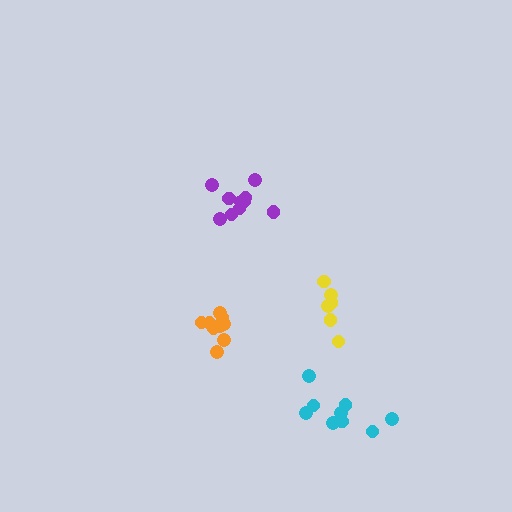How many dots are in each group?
Group 1: 9 dots, Group 2: 6 dots, Group 3: 10 dots, Group 4: 9 dots (34 total).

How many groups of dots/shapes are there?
There are 4 groups.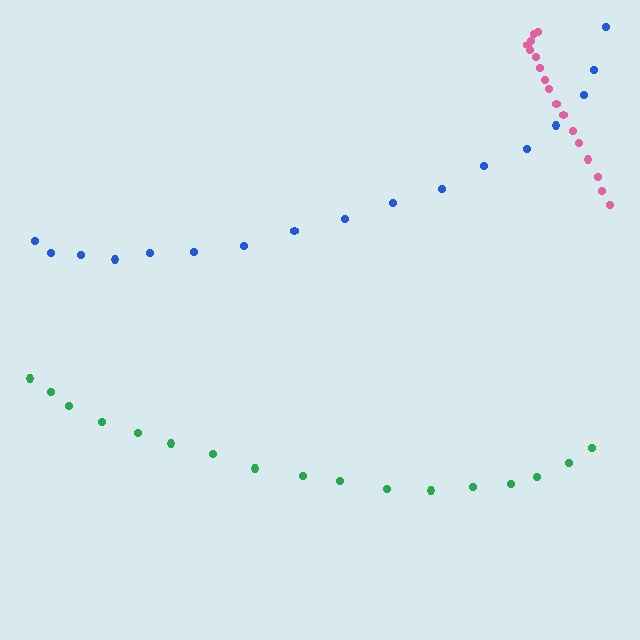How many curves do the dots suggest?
There are 3 distinct paths.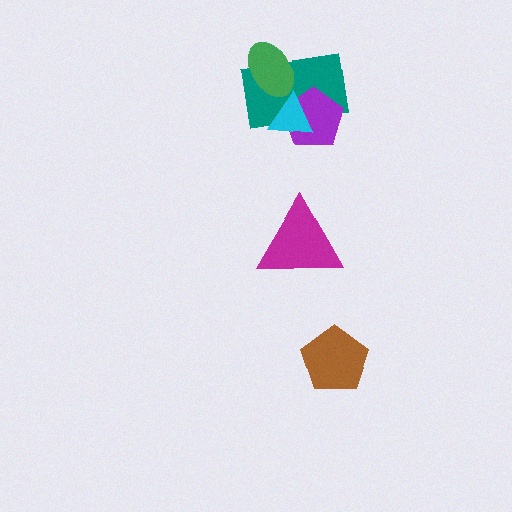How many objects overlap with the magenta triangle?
0 objects overlap with the magenta triangle.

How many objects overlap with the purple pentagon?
2 objects overlap with the purple pentagon.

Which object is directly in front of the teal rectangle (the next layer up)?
The purple pentagon is directly in front of the teal rectangle.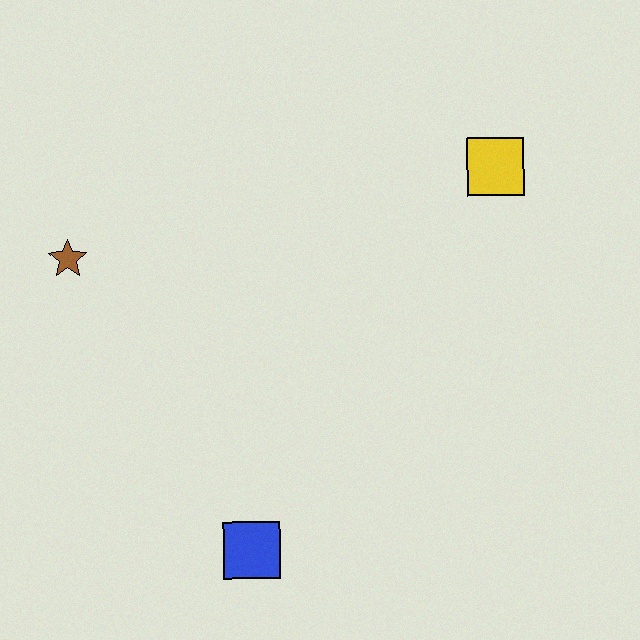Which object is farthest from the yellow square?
The blue square is farthest from the yellow square.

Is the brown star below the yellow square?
Yes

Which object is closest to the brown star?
The blue square is closest to the brown star.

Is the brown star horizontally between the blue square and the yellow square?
No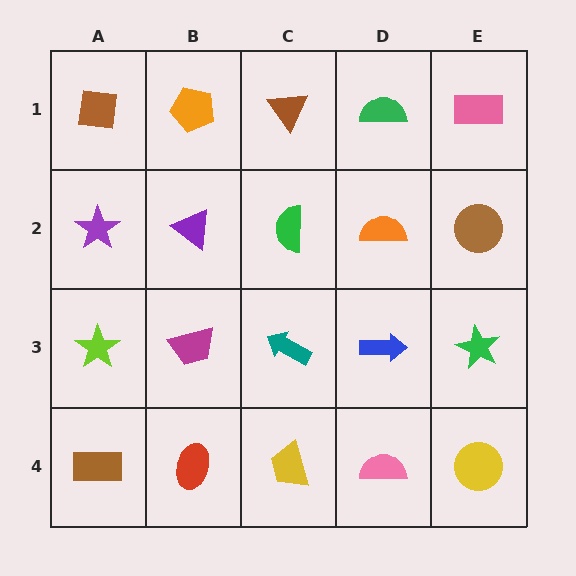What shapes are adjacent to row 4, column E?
A green star (row 3, column E), a pink semicircle (row 4, column D).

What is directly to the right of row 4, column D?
A yellow circle.